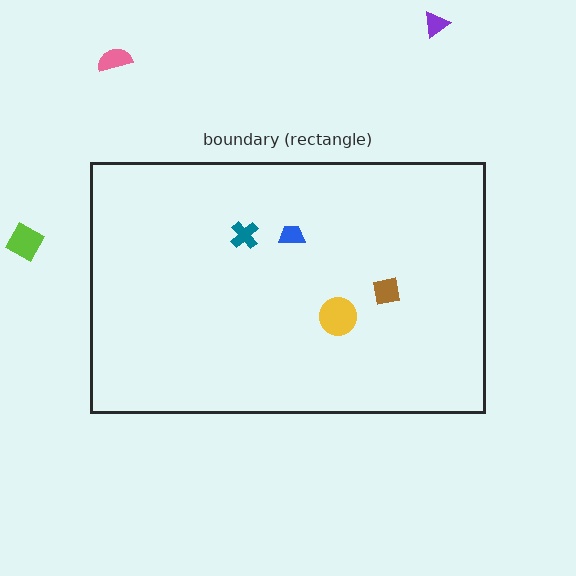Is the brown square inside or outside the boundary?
Inside.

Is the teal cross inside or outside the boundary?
Inside.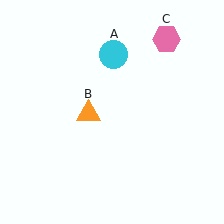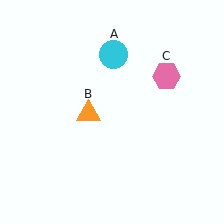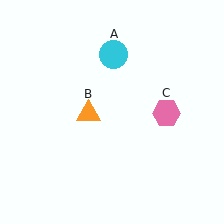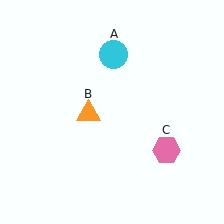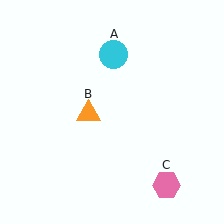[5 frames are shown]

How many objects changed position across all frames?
1 object changed position: pink hexagon (object C).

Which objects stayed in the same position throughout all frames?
Cyan circle (object A) and orange triangle (object B) remained stationary.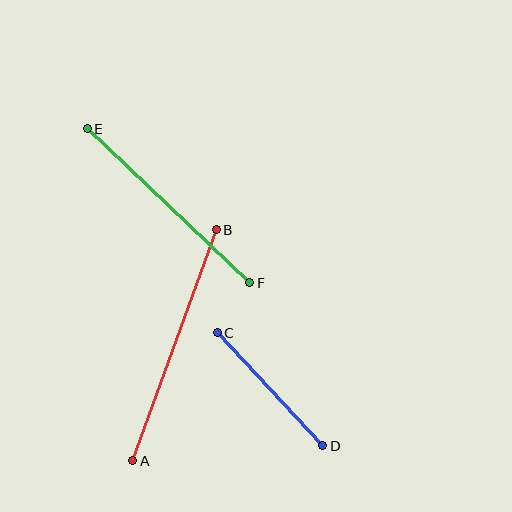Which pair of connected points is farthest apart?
Points A and B are farthest apart.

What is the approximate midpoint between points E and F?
The midpoint is at approximately (168, 206) pixels.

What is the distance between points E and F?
The distance is approximately 224 pixels.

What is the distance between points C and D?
The distance is approximately 155 pixels.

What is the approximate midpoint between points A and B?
The midpoint is at approximately (174, 345) pixels.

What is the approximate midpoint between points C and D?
The midpoint is at approximately (270, 389) pixels.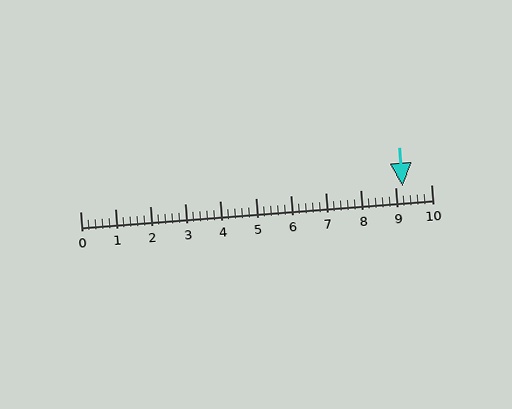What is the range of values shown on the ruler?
The ruler shows values from 0 to 10.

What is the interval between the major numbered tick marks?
The major tick marks are spaced 1 units apart.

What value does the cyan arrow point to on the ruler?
The cyan arrow points to approximately 9.2.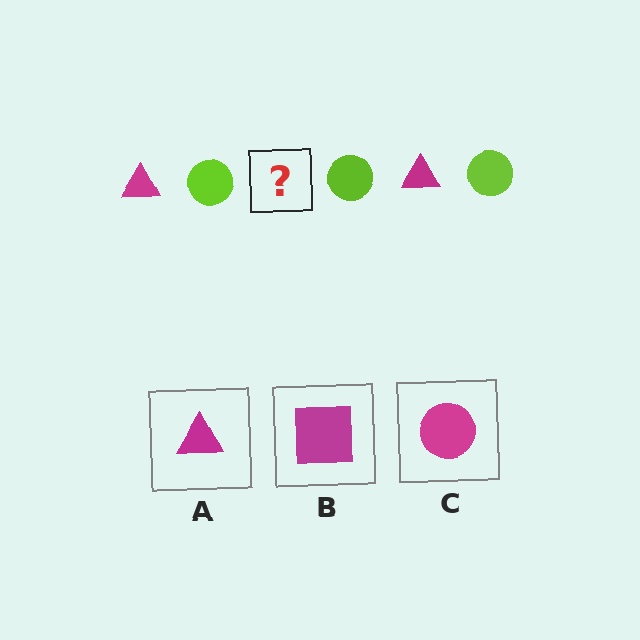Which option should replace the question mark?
Option A.